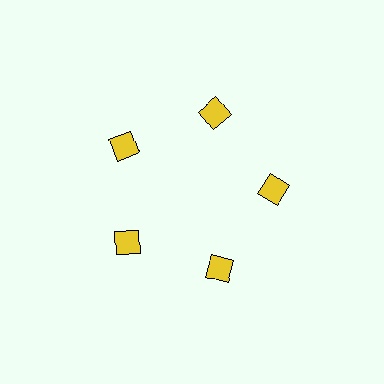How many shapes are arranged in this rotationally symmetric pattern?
There are 5 shapes, arranged in 5 groups of 1.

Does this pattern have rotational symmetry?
Yes, this pattern has 5-fold rotational symmetry. It looks the same after rotating 72 degrees around the center.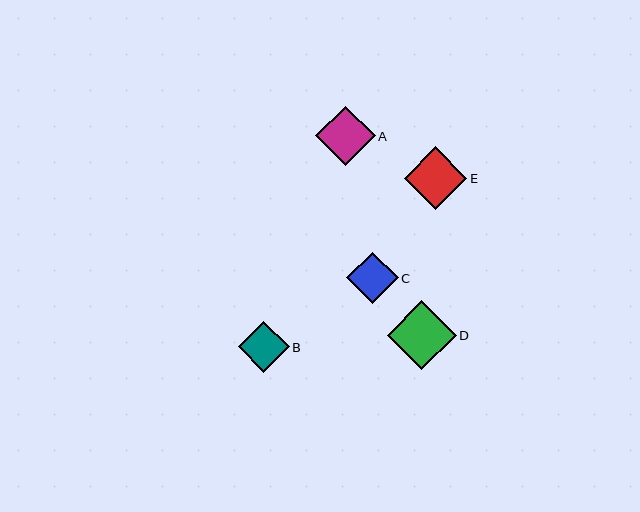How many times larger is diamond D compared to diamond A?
Diamond D is approximately 1.2 times the size of diamond A.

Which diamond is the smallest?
Diamond B is the smallest with a size of approximately 51 pixels.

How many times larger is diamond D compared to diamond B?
Diamond D is approximately 1.3 times the size of diamond B.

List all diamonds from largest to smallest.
From largest to smallest: D, E, A, C, B.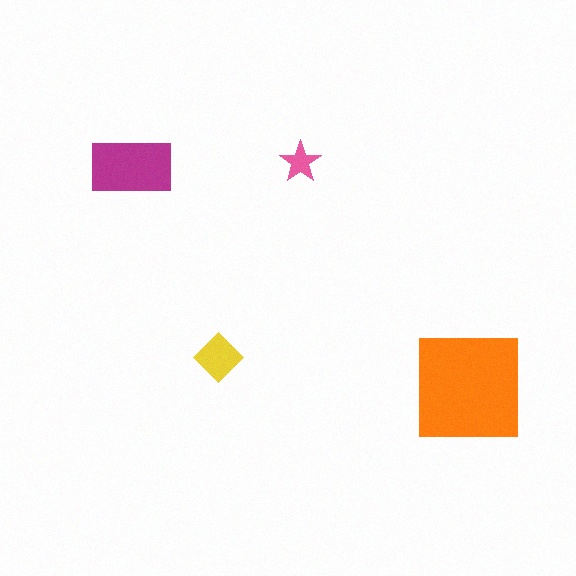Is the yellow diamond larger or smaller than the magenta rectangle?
Smaller.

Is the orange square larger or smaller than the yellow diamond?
Larger.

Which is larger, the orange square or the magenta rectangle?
The orange square.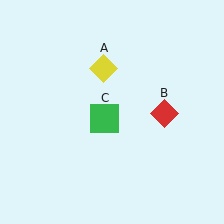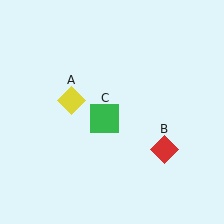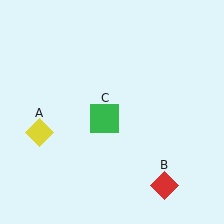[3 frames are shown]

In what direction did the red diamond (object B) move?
The red diamond (object B) moved down.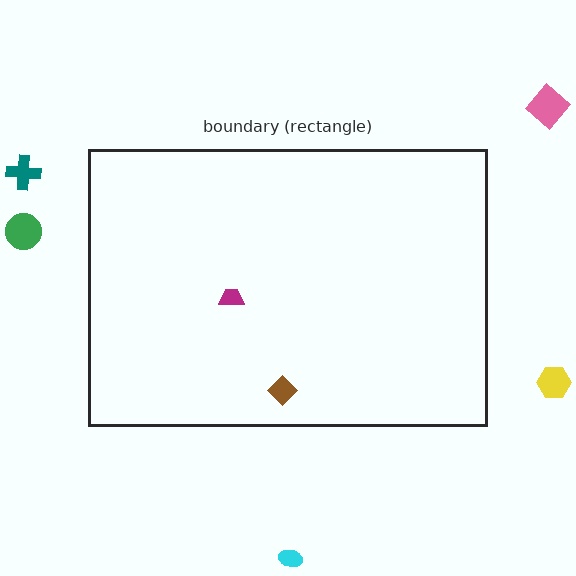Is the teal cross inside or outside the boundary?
Outside.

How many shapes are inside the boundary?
2 inside, 5 outside.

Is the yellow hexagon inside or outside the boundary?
Outside.